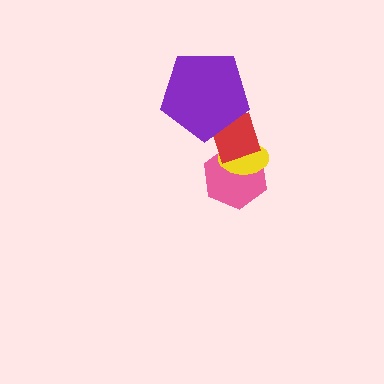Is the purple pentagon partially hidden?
No, no other shape covers it.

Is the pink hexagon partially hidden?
Yes, it is partially covered by another shape.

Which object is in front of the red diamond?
The purple pentagon is in front of the red diamond.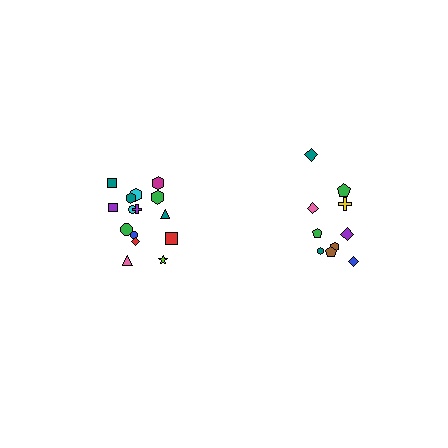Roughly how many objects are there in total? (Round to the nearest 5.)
Roughly 25 objects in total.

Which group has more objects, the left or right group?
The left group.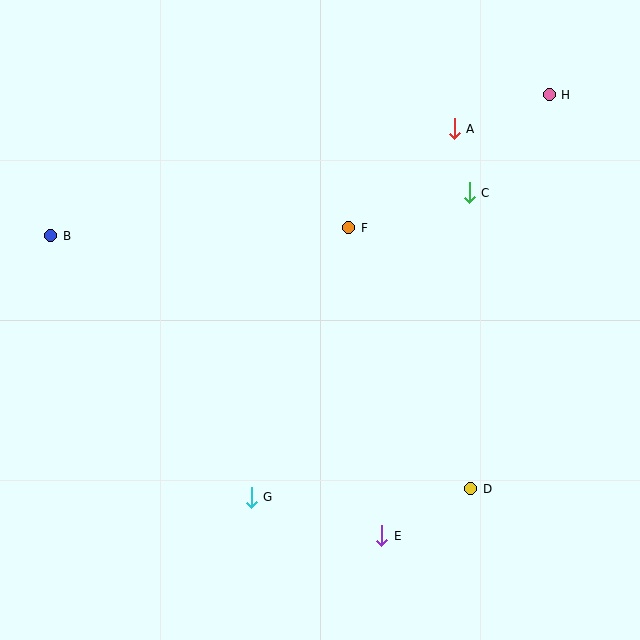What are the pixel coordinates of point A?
Point A is at (454, 129).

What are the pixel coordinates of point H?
Point H is at (549, 95).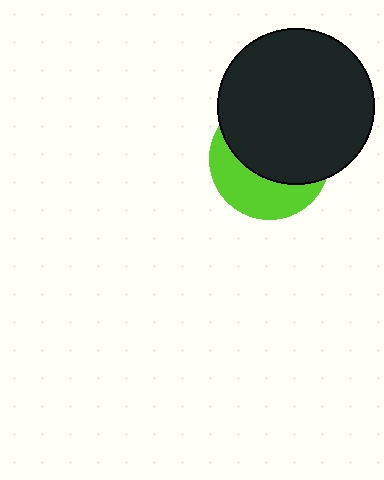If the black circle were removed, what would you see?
You would see the complete lime circle.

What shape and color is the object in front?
The object in front is a black circle.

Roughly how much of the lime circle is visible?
A small part of it is visible (roughly 38%).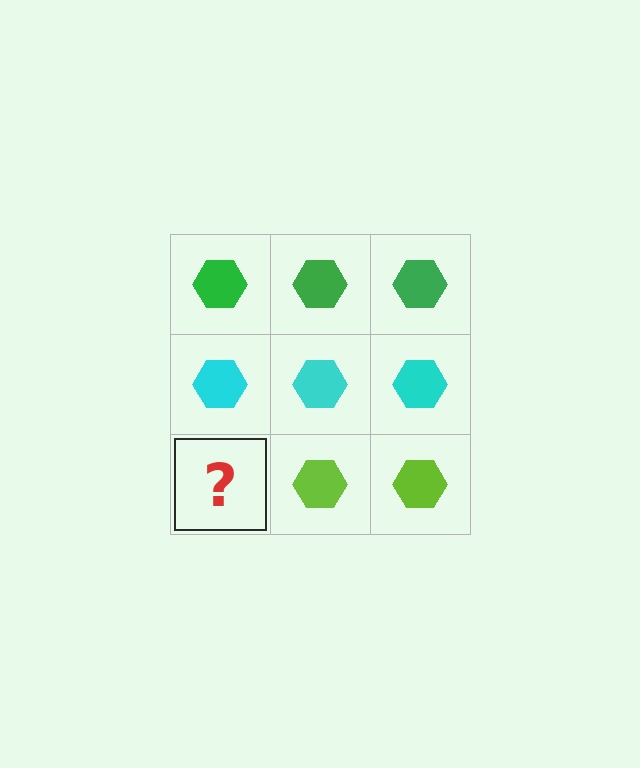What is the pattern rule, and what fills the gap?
The rule is that each row has a consistent color. The gap should be filled with a lime hexagon.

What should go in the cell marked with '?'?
The missing cell should contain a lime hexagon.